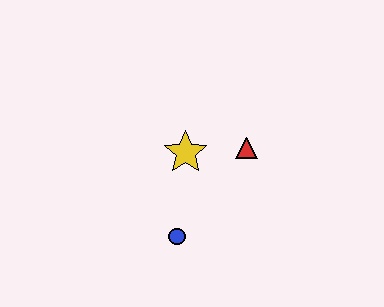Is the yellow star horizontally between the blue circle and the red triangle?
Yes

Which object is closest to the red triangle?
The yellow star is closest to the red triangle.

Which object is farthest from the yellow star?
The blue circle is farthest from the yellow star.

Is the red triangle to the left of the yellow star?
No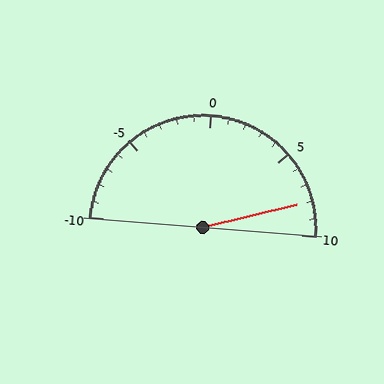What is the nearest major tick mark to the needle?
The nearest major tick mark is 10.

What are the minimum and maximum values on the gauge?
The gauge ranges from -10 to 10.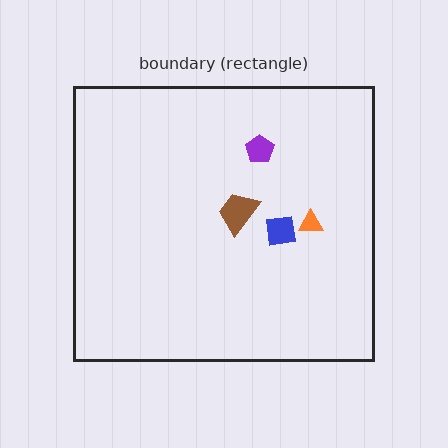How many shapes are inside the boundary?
4 inside, 0 outside.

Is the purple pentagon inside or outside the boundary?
Inside.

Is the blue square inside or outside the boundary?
Inside.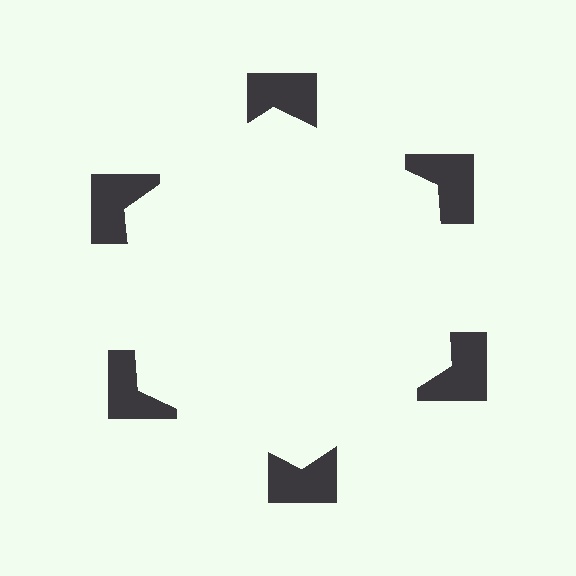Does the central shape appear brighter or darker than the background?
It typically appears slightly brighter than the background, even though no actual brightness change is drawn.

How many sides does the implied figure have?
6 sides.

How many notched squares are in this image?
There are 6 — one at each vertex of the illusory hexagon.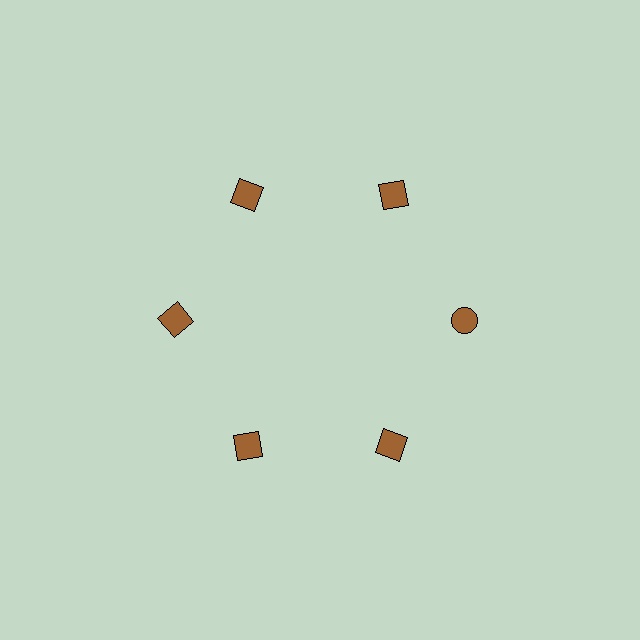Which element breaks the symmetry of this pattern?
The brown circle at roughly the 3 o'clock position breaks the symmetry. All other shapes are brown squares.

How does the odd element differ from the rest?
It has a different shape: circle instead of square.